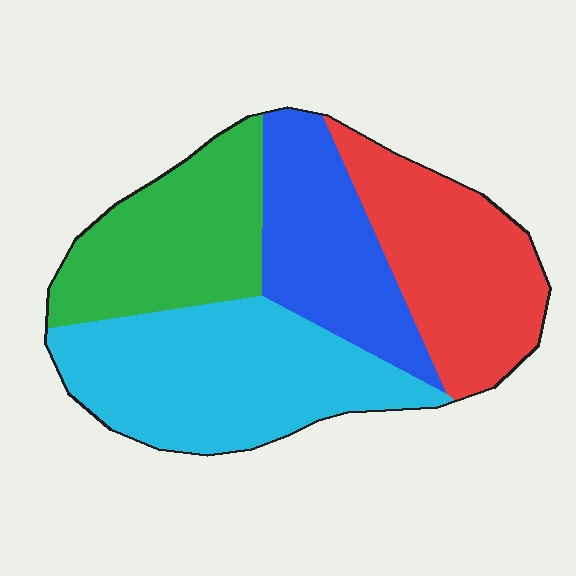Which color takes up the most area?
Cyan, at roughly 30%.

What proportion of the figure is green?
Green covers 23% of the figure.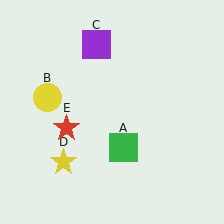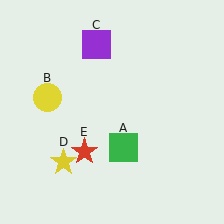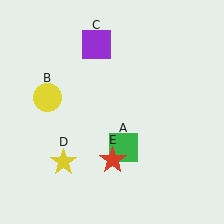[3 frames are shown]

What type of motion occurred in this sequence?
The red star (object E) rotated counterclockwise around the center of the scene.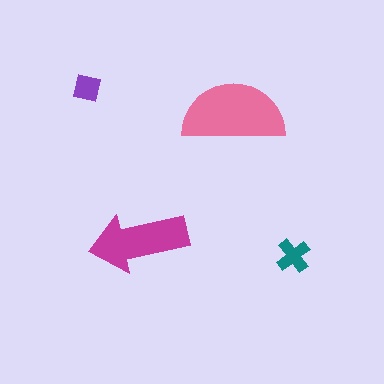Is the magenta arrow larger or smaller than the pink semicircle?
Smaller.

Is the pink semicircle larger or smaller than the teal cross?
Larger.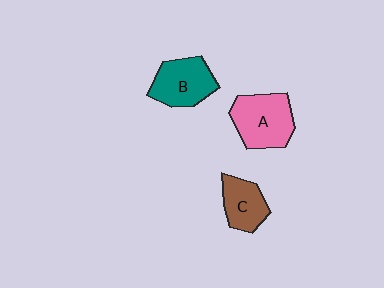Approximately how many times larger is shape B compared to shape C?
Approximately 1.3 times.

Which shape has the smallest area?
Shape C (brown).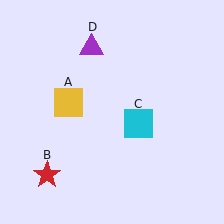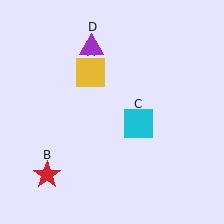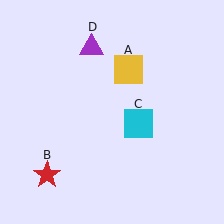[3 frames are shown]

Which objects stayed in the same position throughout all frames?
Red star (object B) and cyan square (object C) and purple triangle (object D) remained stationary.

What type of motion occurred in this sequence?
The yellow square (object A) rotated clockwise around the center of the scene.